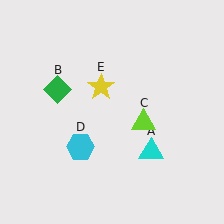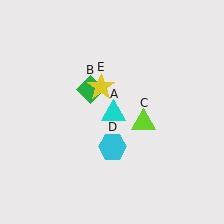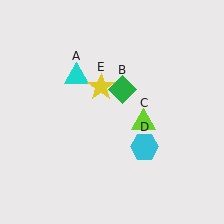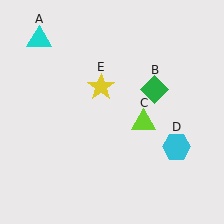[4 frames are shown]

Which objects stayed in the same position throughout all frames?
Lime triangle (object C) and yellow star (object E) remained stationary.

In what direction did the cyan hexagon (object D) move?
The cyan hexagon (object D) moved right.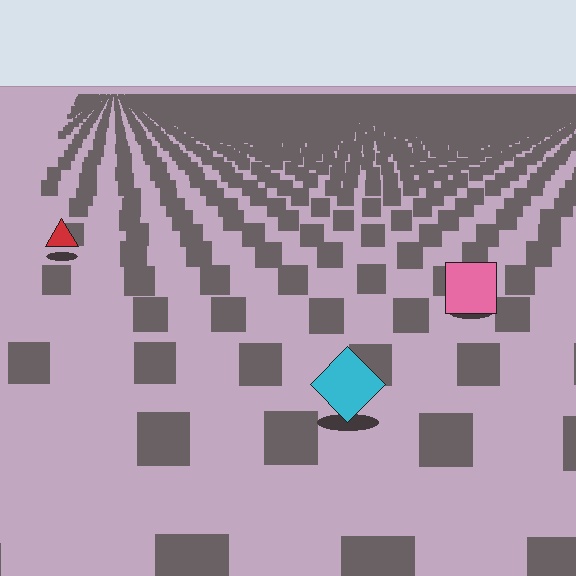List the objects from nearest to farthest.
From nearest to farthest: the cyan diamond, the pink square, the red triangle.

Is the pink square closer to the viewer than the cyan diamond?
No. The cyan diamond is closer — you can tell from the texture gradient: the ground texture is coarser near it.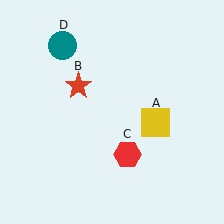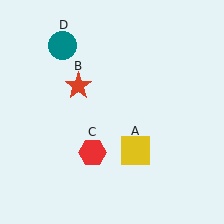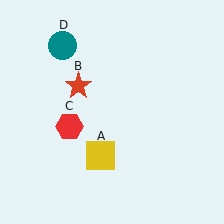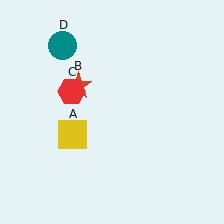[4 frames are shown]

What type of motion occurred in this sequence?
The yellow square (object A), red hexagon (object C) rotated clockwise around the center of the scene.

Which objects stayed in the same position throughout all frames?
Red star (object B) and teal circle (object D) remained stationary.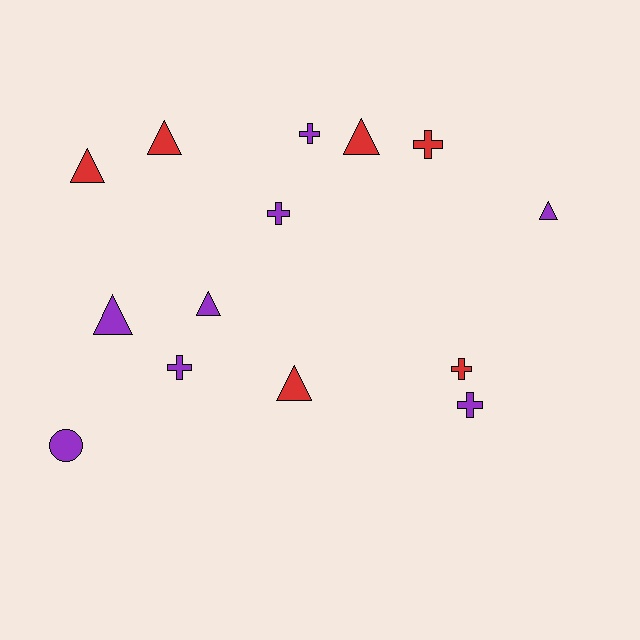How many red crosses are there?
There are 2 red crosses.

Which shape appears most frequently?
Triangle, with 7 objects.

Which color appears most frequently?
Purple, with 8 objects.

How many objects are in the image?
There are 14 objects.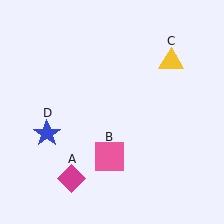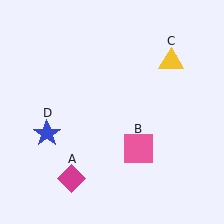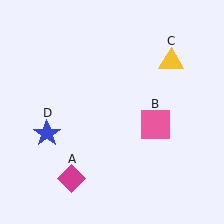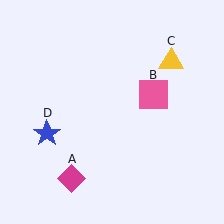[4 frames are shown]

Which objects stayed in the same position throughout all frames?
Magenta diamond (object A) and yellow triangle (object C) and blue star (object D) remained stationary.